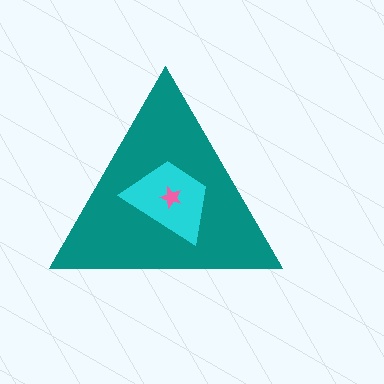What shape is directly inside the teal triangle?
The cyan trapezoid.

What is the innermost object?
The pink star.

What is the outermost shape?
The teal triangle.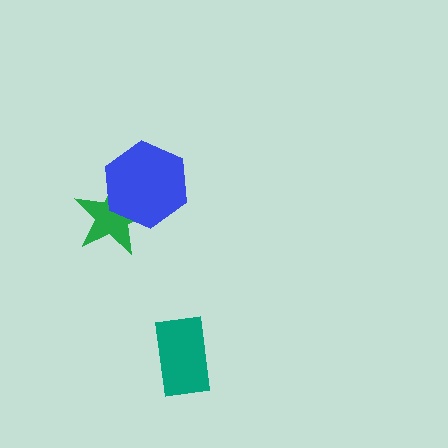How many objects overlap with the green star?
1 object overlaps with the green star.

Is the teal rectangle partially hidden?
No, no other shape covers it.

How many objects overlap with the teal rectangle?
0 objects overlap with the teal rectangle.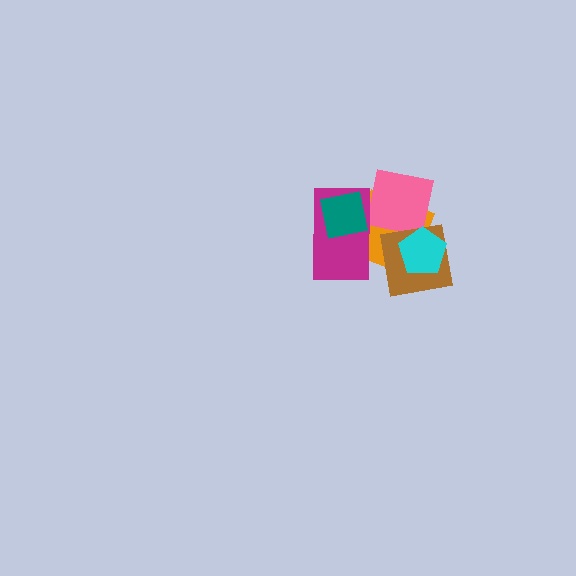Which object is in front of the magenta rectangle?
The teal square is in front of the magenta rectangle.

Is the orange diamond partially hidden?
Yes, it is partially covered by another shape.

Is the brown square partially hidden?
Yes, it is partially covered by another shape.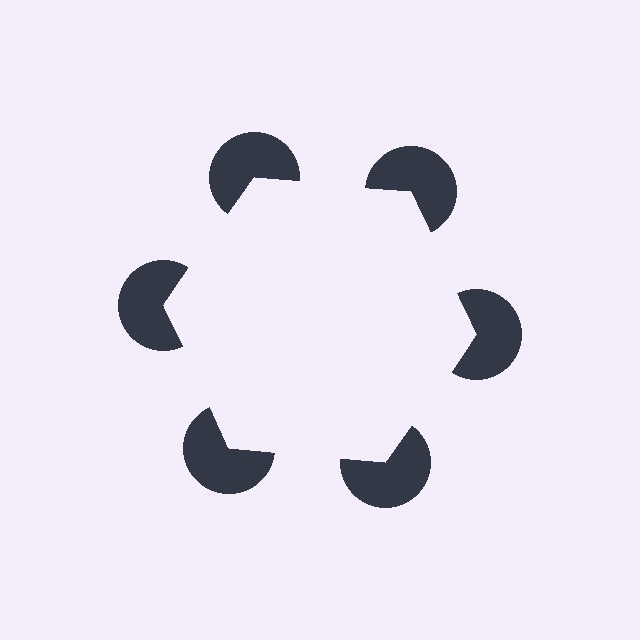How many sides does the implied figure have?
6 sides.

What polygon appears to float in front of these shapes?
An illusory hexagon — its edges are inferred from the aligned wedge cuts in the pac-man discs, not physically drawn.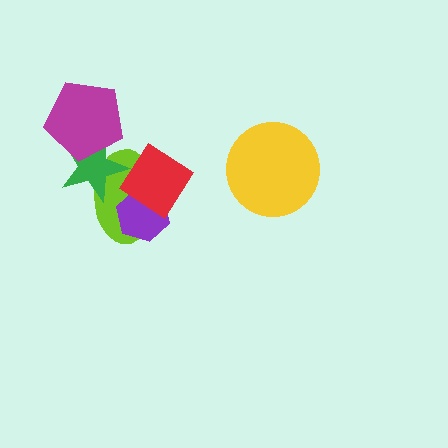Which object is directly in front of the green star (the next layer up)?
The magenta pentagon is directly in front of the green star.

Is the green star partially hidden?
Yes, it is partially covered by another shape.